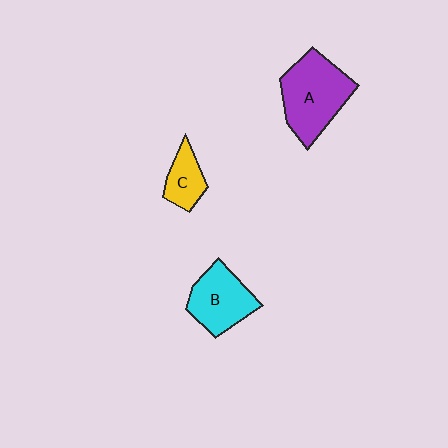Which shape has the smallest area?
Shape C (yellow).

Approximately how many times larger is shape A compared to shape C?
Approximately 2.3 times.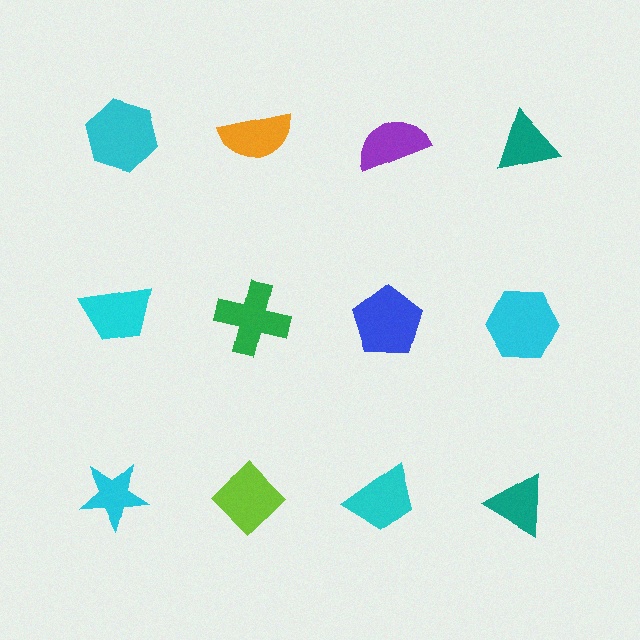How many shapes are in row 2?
4 shapes.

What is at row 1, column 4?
A teal triangle.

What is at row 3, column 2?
A lime diamond.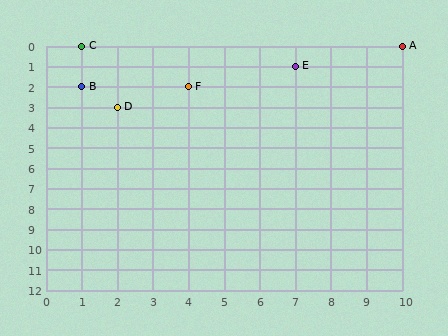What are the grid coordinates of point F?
Point F is at grid coordinates (4, 2).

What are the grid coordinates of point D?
Point D is at grid coordinates (2, 3).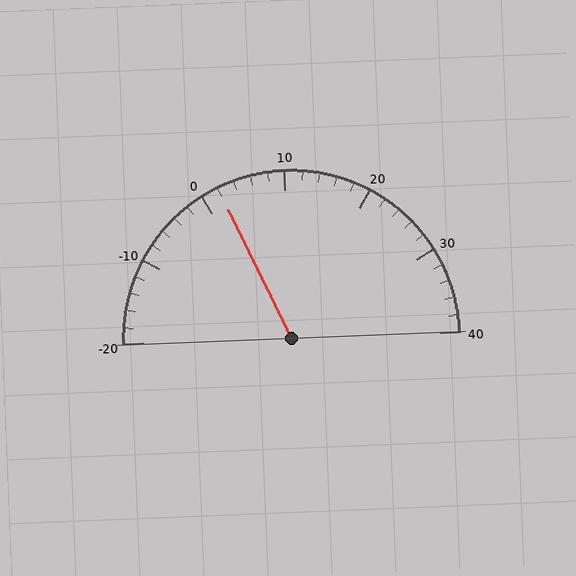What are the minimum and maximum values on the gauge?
The gauge ranges from -20 to 40.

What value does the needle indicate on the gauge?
The needle indicates approximately 2.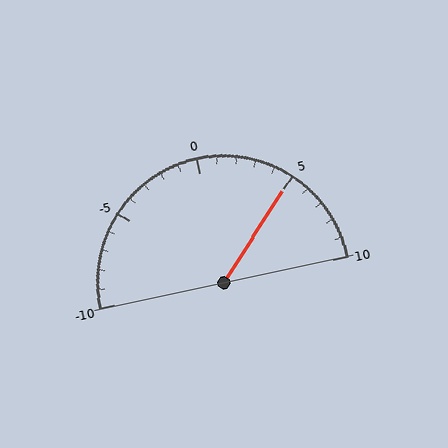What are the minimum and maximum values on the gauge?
The gauge ranges from -10 to 10.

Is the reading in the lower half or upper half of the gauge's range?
The reading is in the upper half of the range (-10 to 10).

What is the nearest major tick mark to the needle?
The nearest major tick mark is 5.